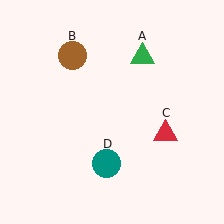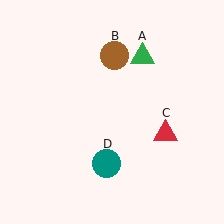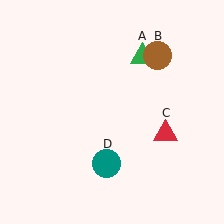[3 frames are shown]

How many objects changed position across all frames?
1 object changed position: brown circle (object B).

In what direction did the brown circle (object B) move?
The brown circle (object B) moved right.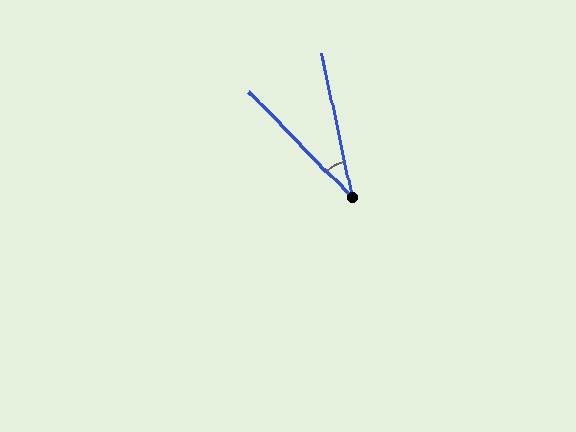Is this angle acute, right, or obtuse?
It is acute.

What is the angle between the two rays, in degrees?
Approximately 32 degrees.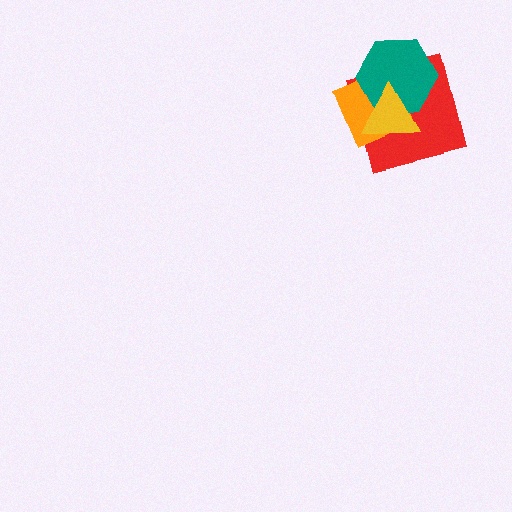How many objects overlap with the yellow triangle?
3 objects overlap with the yellow triangle.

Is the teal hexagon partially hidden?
Yes, it is partially covered by another shape.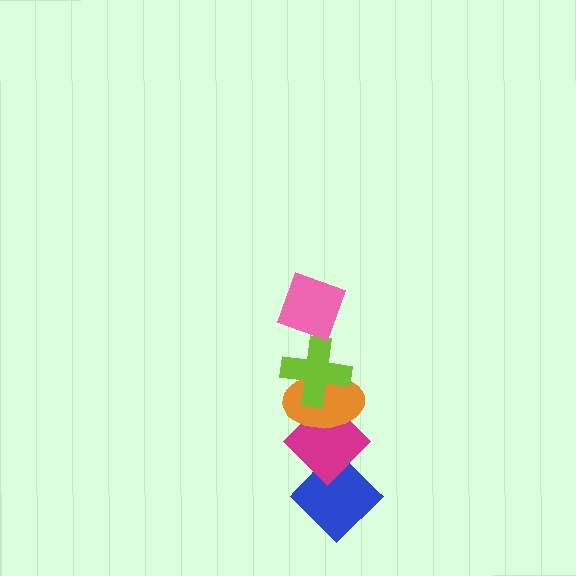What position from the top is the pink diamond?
The pink diamond is 1st from the top.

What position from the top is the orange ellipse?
The orange ellipse is 3rd from the top.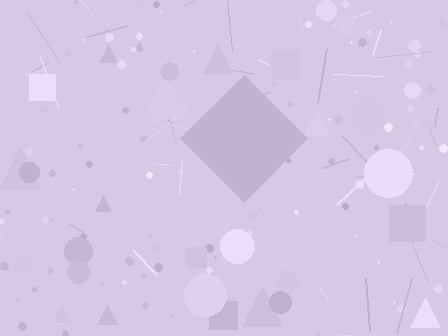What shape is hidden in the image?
A diamond is hidden in the image.